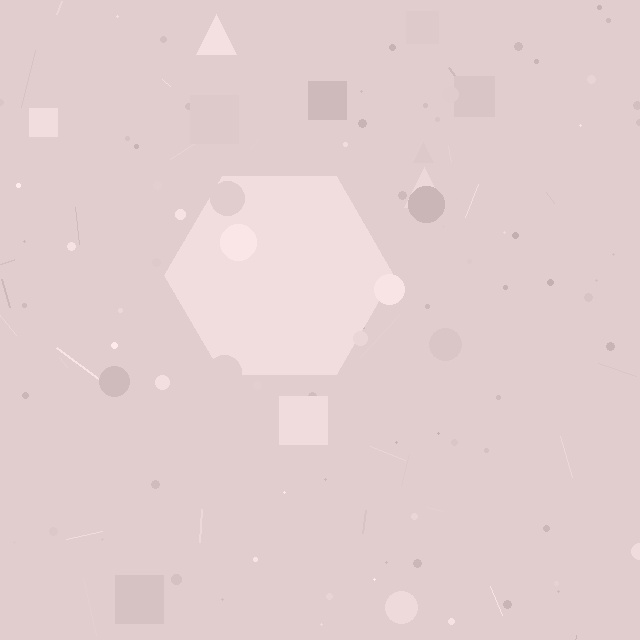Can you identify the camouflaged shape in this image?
The camouflaged shape is a hexagon.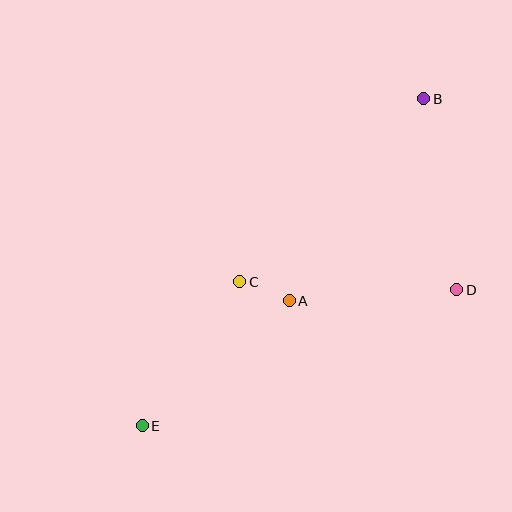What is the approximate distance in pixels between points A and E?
The distance between A and E is approximately 193 pixels.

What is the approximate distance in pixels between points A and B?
The distance between A and B is approximately 243 pixels.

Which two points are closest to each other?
Points A and C are closest to each other.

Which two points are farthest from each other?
Points B and E are farthest from each other.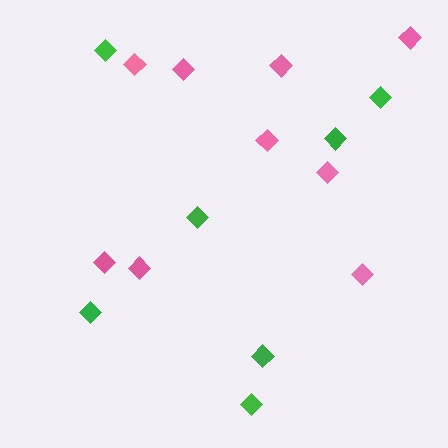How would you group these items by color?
There are 2 groups: one group of pink diamonds (9) and one group of green diamonds (7).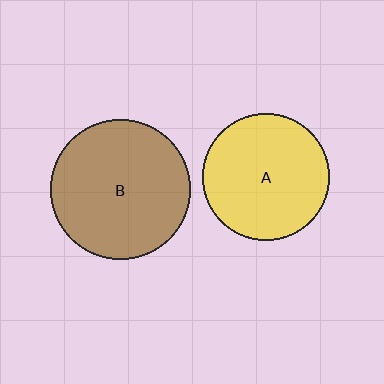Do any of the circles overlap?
No, none of the circles overlap.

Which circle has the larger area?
Circle B (brown).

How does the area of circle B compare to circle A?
Approximately 1.2 times.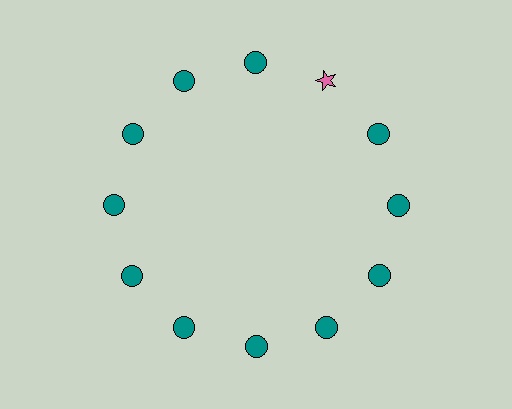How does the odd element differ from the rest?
It differs in both color (pink instead of teal) and shape (star instead of circle).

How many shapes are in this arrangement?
There are 12 shapes arranged in a ring pattern.